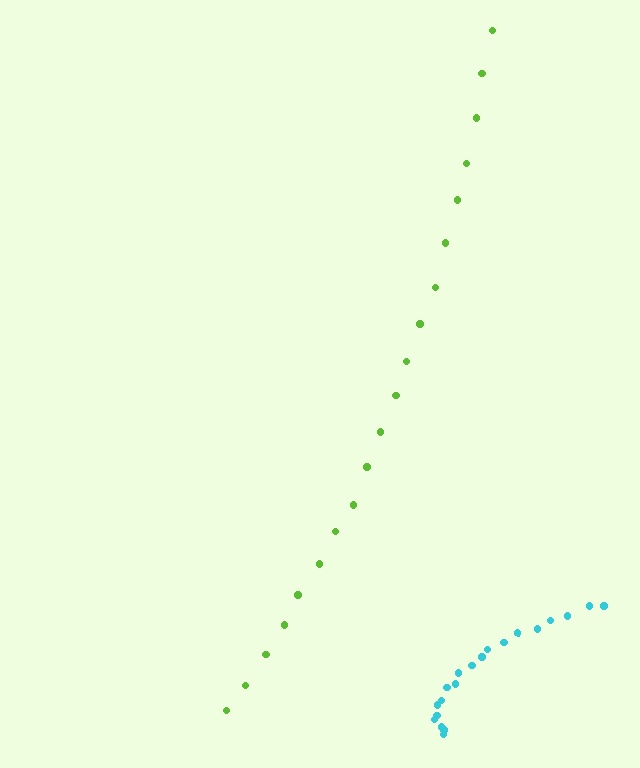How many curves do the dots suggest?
There are 2 distinct paths.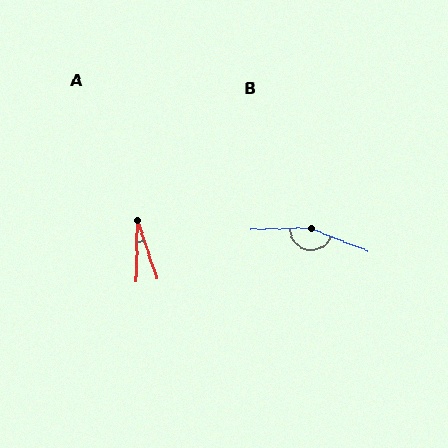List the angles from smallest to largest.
A (19°), B (157°).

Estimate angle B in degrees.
Approximately 157 degrees.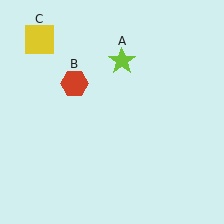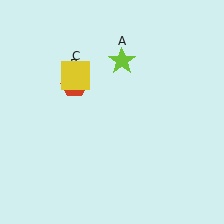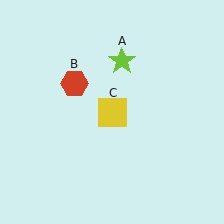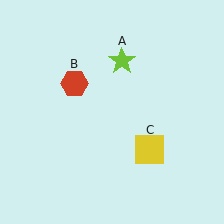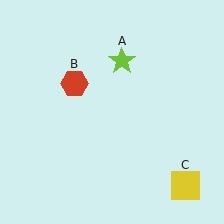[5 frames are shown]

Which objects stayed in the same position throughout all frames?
Lime star (object A) and red hexagon (object B) remained stationary.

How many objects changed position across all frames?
1 object changed position: yellow square (object C).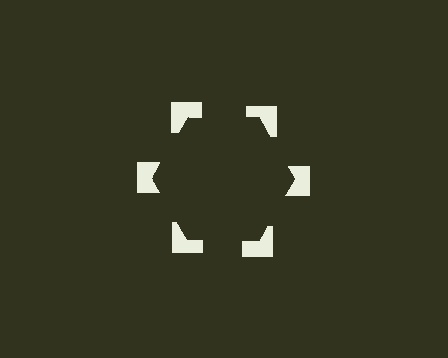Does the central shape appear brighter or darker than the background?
It typically appears slightly darker than the background, even though no actual brightness change is drawn.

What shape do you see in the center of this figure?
An illusory hexagon — its edges are inferred from the aligned wedge cuts in the notched squares, not physically drawn.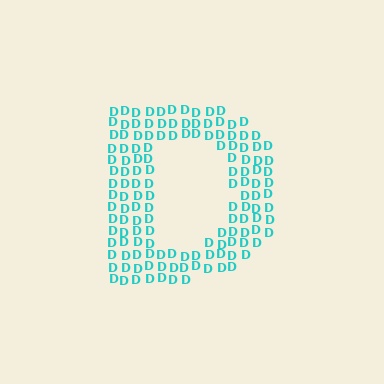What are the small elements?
The small elements are letter D's.